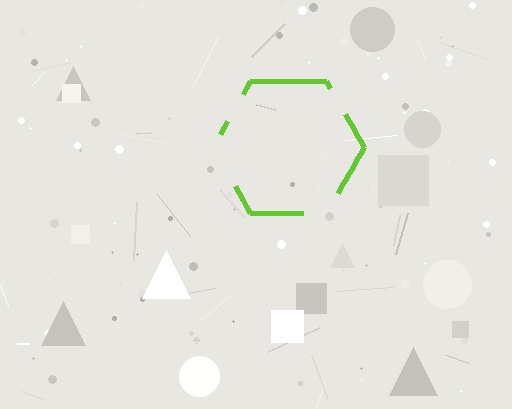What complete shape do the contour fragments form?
The contour fragments form a hexagon.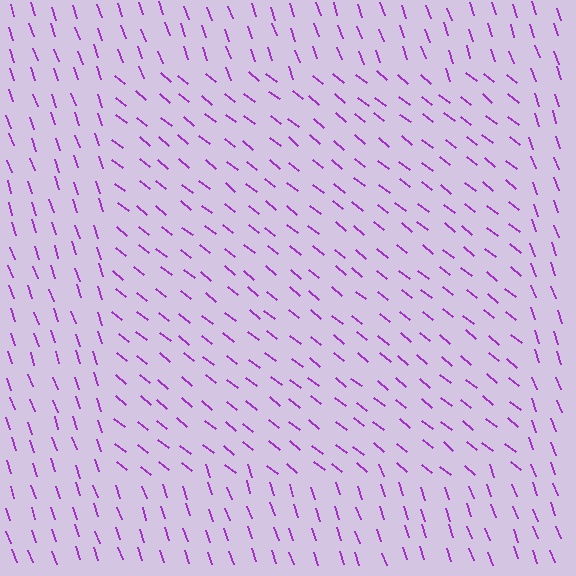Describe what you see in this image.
The image is filled with small purple line segments. A rectangle region in the image has lines oriented differently from the surrounding lines, creating a visible texture boundary.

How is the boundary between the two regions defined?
The boundary is defined purely by a change in line orientation (approximately 32 degrees difference). All lines are the same color and thickness.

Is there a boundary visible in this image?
Yes, there is a texture boundary formed by a change in line orientation.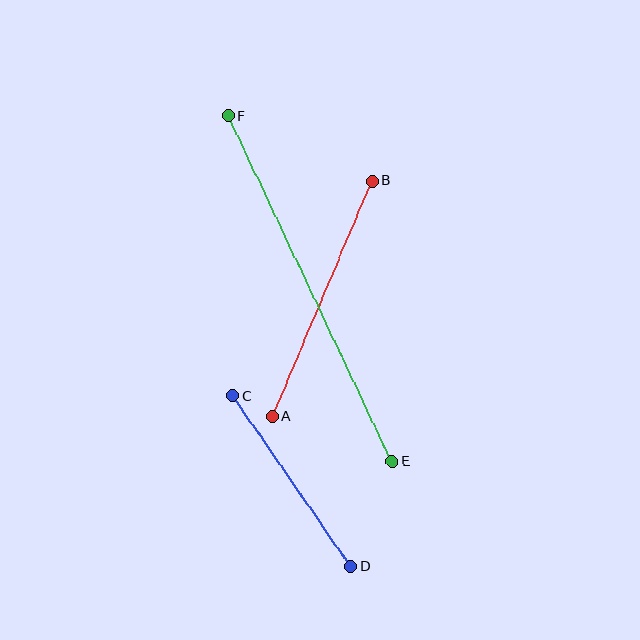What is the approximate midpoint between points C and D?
The midpoint is at approximately (292, 481) pixels.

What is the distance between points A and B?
The distance is approximately 256 pixels.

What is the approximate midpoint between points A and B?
The midpoint is at approximately (322, 299) pixels.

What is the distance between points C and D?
The distance is approximately 208 pixels.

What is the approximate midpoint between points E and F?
The midpoint is at approximately (310, 289) pixels.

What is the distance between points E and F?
The distance is approximately 382 pixels.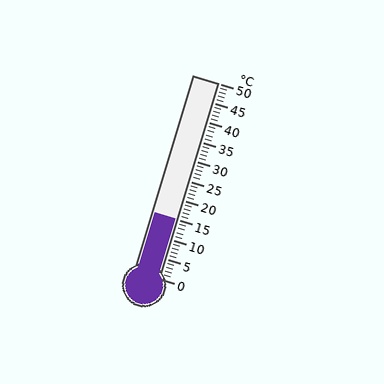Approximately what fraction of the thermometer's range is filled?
The thermometer is filled to approximately 30% of its range.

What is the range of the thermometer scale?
The thermometer scale ranges from 0°C to 50°C.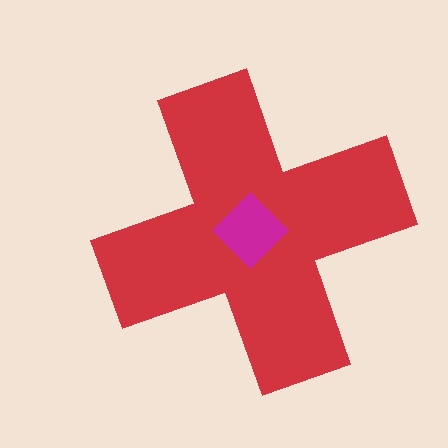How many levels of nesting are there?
2.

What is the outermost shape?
The red cross.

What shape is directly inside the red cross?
The magenta diamond.